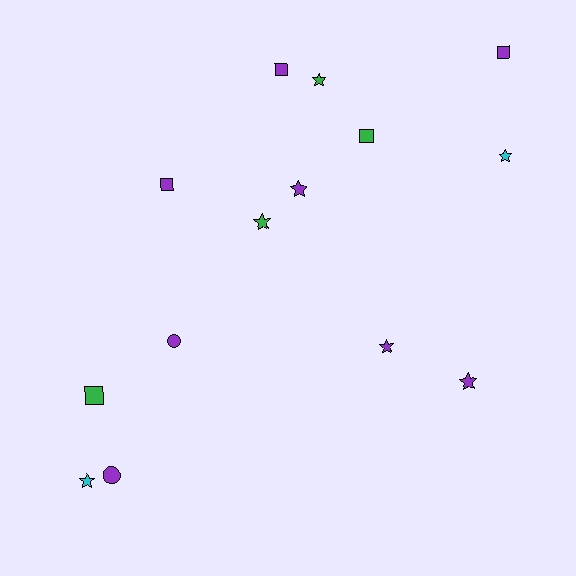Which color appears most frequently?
Purple, with 8 objects.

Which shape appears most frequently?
Star, with 7 objects.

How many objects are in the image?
There are 14 objects.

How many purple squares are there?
There are 3 purple squares.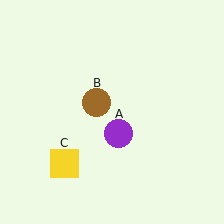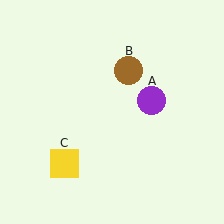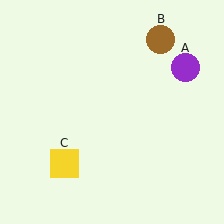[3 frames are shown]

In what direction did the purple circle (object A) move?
The purple circle (object A) moved up and to the right.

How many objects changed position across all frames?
2 objects changed position: purple circle (object A), brown circle (object B).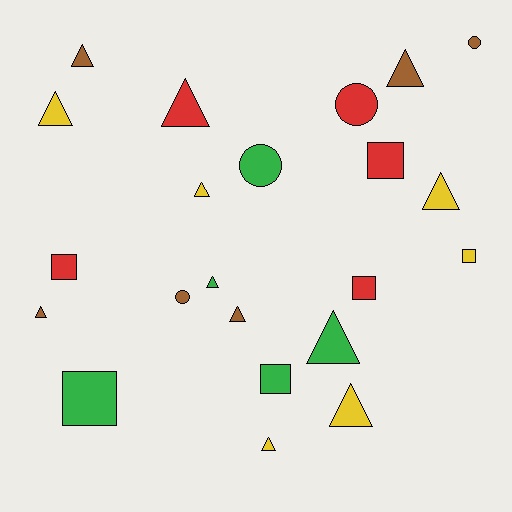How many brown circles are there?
There are 2 brown circles.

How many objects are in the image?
There are 22 objects.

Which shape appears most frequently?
Triangle, with 12 objects.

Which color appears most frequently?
Brown, with 6 objects.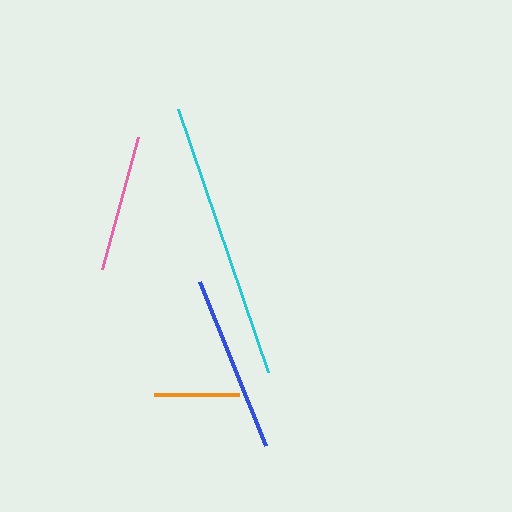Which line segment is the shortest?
The orange line is the shortest at approximately 85 pixels.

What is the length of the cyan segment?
The cyan segment is approximately 279 pixels long.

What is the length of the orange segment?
The orange segment is approximately 85 pixels long.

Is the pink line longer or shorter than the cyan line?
The cyan line is longer than the pink line.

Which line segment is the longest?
The cyan line is the longest at approximately 279 pixels.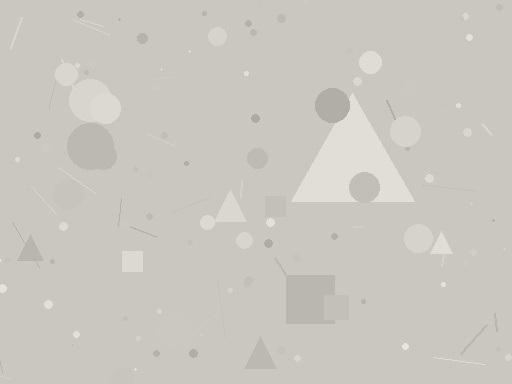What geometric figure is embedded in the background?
A triangle is embedded in the background.